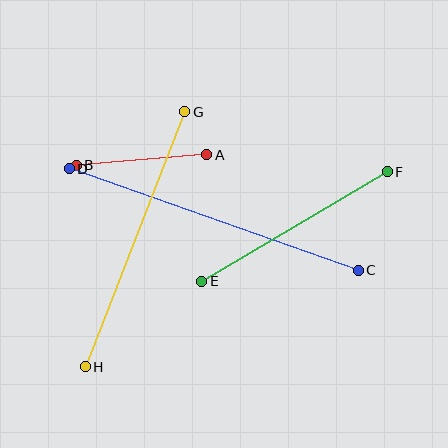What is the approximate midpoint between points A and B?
The midpoint is at approximately (141, 160) pixels.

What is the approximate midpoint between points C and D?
The midpoint is at approximately (214, 220) pixels.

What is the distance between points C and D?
The distance is approximately 306 pixels.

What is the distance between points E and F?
The distance is approximately 215 pixels.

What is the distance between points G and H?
The distance is approximately 274 pixels.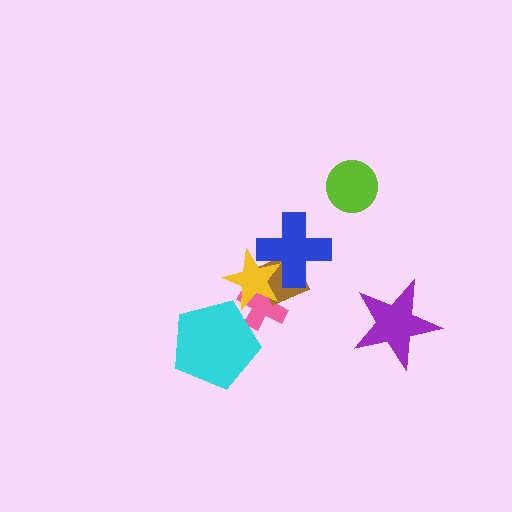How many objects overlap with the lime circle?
0 objects overlap with the lime circle.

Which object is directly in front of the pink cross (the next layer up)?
The brown diamond is directly in front of the pink cross.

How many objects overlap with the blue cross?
2 objects overlap with the blue cross.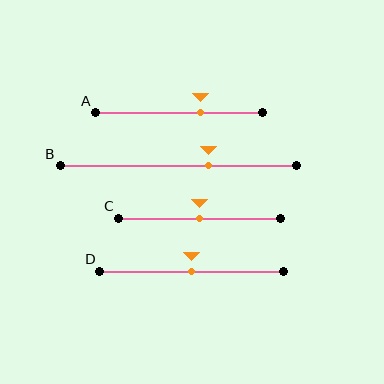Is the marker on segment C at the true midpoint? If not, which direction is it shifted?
Yes, the marker on segment C is at the true midpoint.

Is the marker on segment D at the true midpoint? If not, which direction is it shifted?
Yes, the marker on segment D is at the true midpoint.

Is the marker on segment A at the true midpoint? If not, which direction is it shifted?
No, the marker on segment A is shifted to the right by about 13% of the segment length.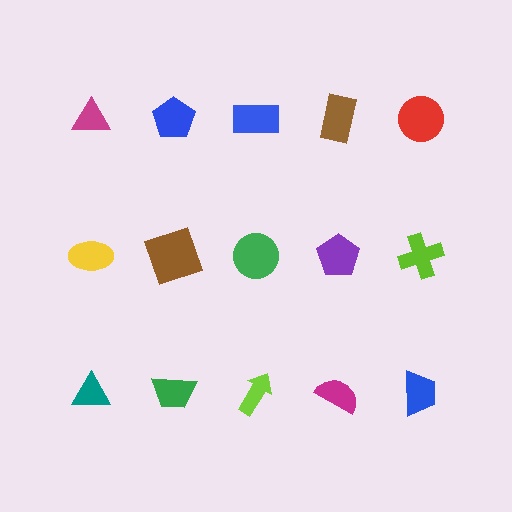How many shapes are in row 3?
5 shapes.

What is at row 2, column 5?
A lime cross.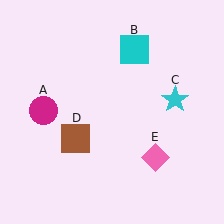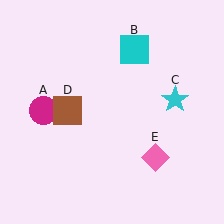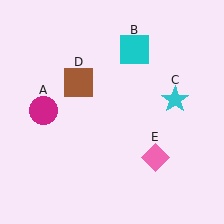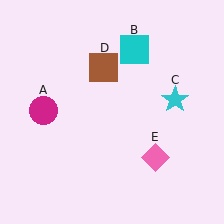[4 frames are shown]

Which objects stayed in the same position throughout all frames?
Magenta circle (object A) and cyan square (object B) and cyan star (object C) and pink diamond (object E) remained stationary.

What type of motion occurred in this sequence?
The brown square (object D) rotated clockwise around the center of the scene.